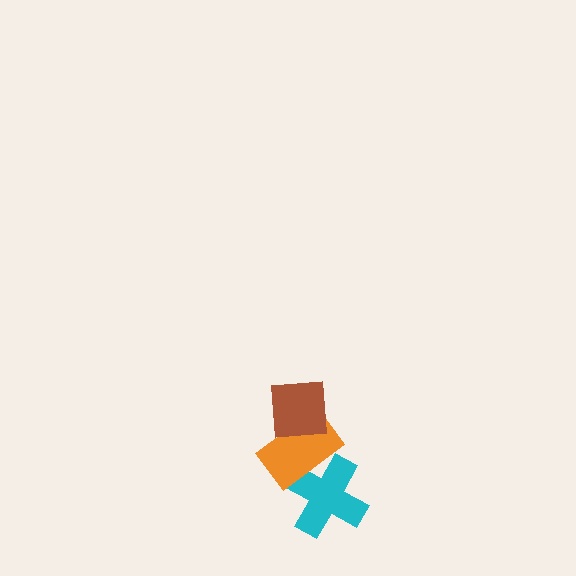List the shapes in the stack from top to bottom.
From top to bottom: the brown square, the orange rectangle, the cyan cross.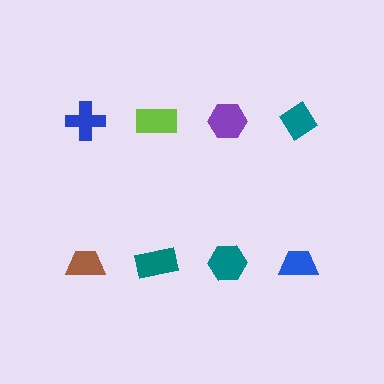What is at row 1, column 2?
A lime rectangle.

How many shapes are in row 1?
4 shapes.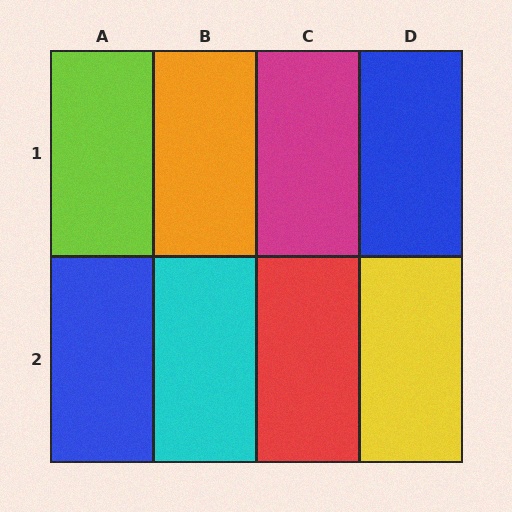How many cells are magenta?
1 cell is magenta.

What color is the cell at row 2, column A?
Blue.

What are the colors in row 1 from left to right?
Lime, orange, magenta, blue.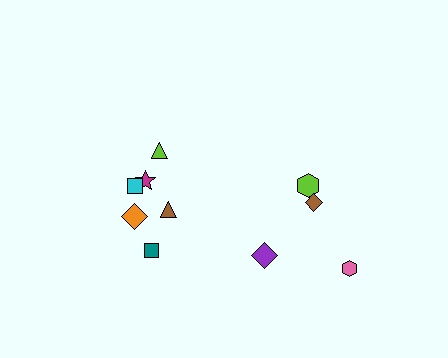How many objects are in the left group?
There are 6 objects.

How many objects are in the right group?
There are 4 objects.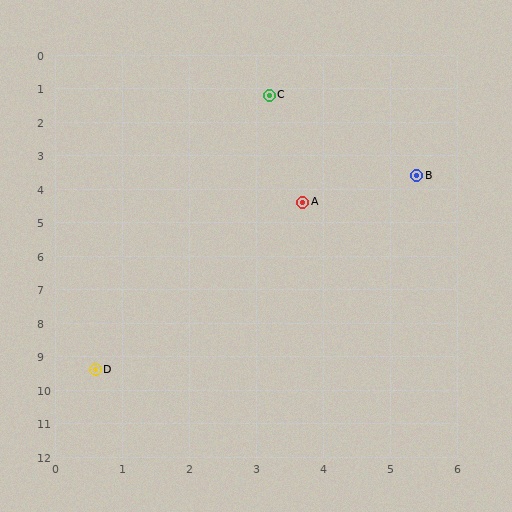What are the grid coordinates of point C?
Point C is at approximately (3.2, 1.2).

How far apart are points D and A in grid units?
Points D and A are about 5.9 grid units apart.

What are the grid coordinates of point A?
Point A is at approximately (3.7, 4.4).